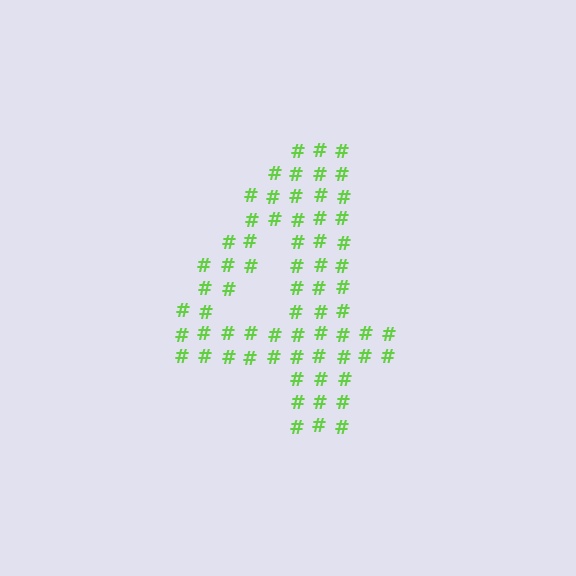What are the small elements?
The small elements are hash symbols.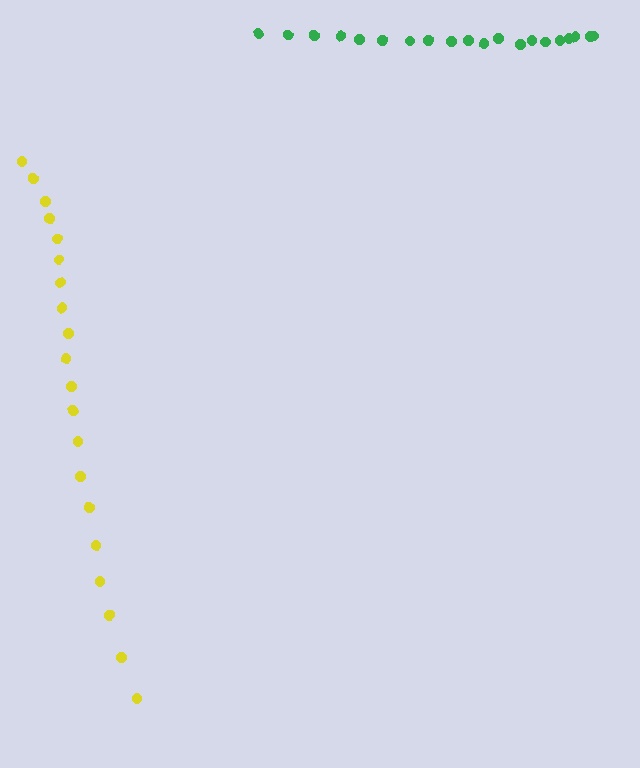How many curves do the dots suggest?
There are 2 distinct paths.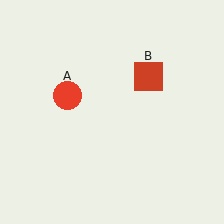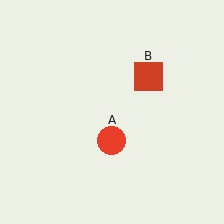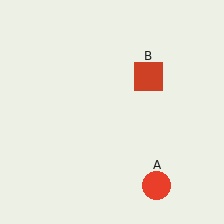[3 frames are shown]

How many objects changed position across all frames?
1 object changed position: red circle (object A).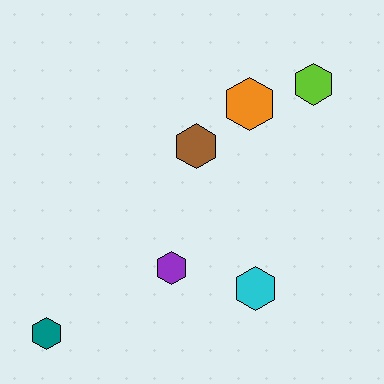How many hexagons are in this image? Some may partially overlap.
There are 6 hexagons.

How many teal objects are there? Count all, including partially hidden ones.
There is 1 teal object.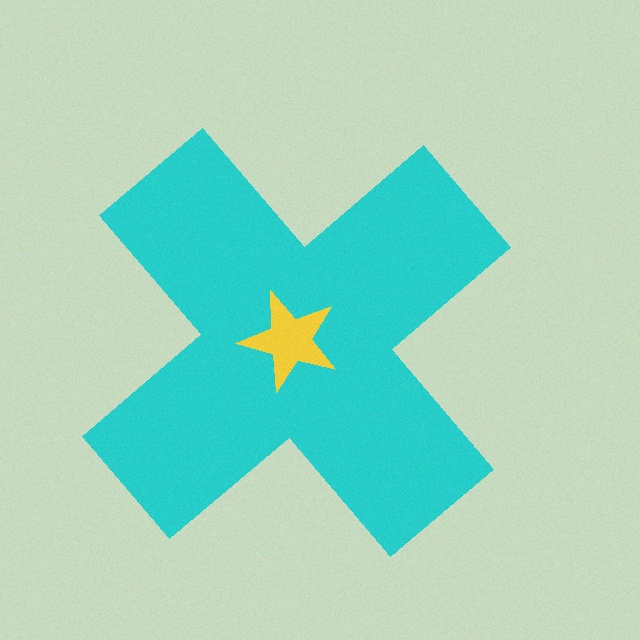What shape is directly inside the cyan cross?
The yellow star.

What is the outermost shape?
The cyan cross.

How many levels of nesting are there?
2.